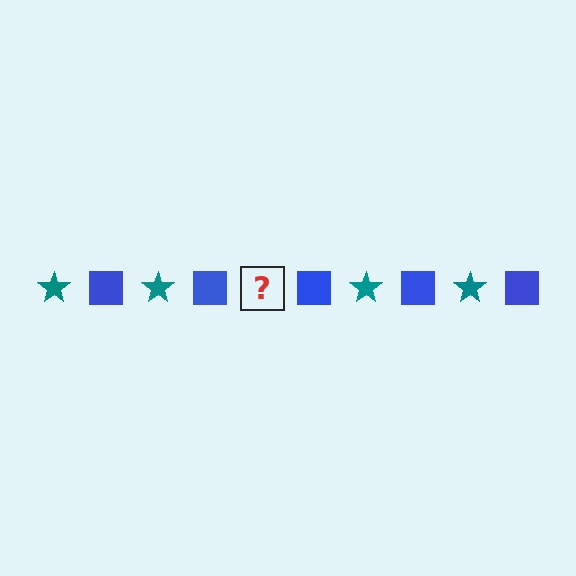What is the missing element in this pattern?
The missing element is a teal star.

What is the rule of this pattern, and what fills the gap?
The rule is that the pattern alternates between teal star and blue square. The gap should be filled with a teal star.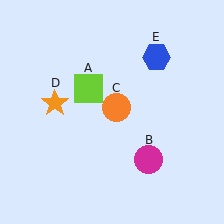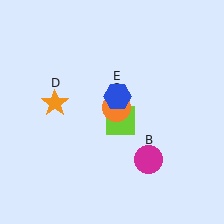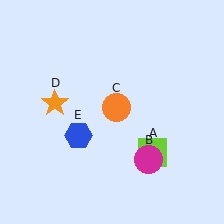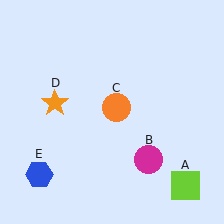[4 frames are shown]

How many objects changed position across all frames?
2 objects changed position: lime square (object A), blue hexagon (object E).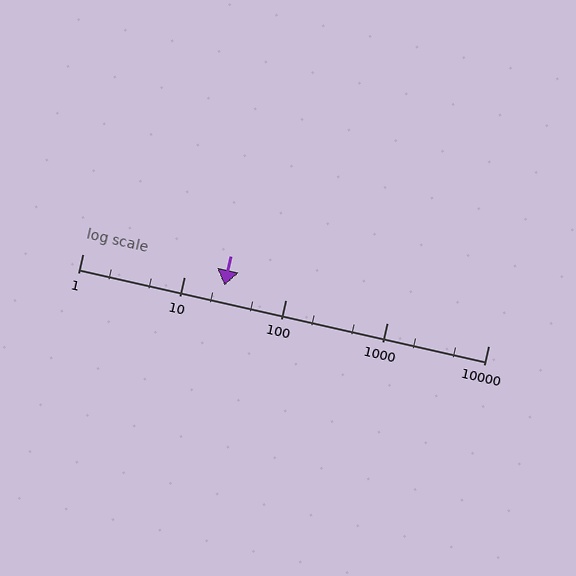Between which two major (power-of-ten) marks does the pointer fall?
The pointer is between 10 and 100.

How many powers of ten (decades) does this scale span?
The scale spans 4 decades, from 1 to 10000.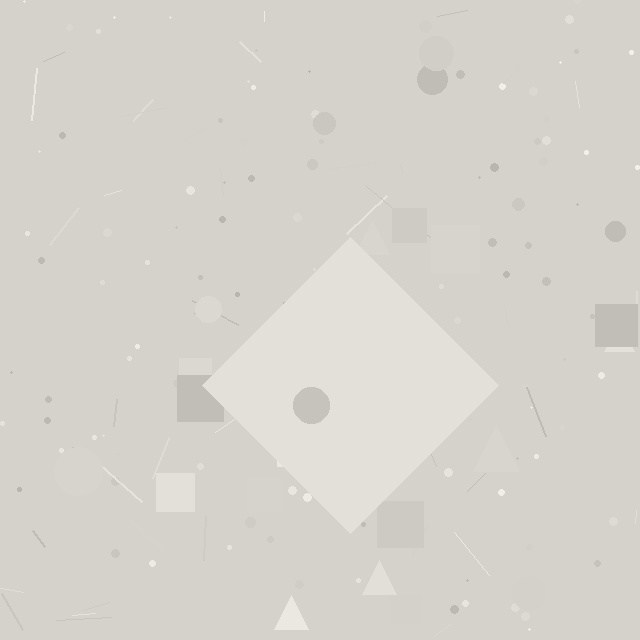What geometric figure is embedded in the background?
A diamond is embedded in the background.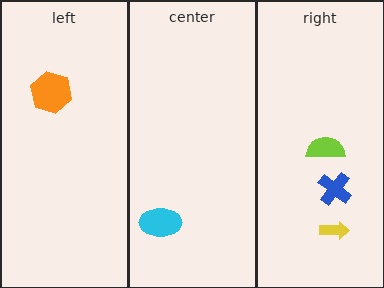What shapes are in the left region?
The orange hexagon.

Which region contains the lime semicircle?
The right region.